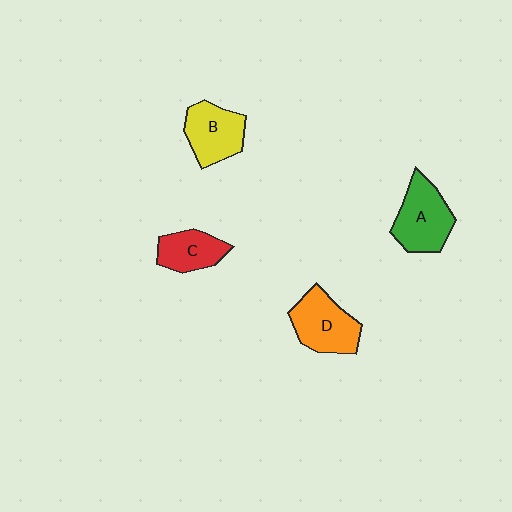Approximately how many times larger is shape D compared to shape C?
Approximately 1.4 times.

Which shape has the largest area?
Shape A (green).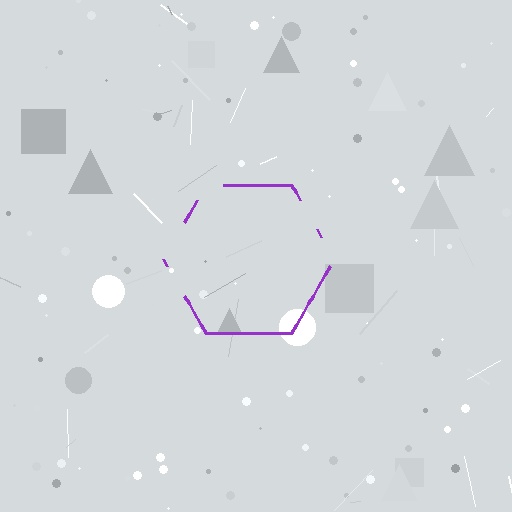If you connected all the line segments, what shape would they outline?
They would outline a hexagon.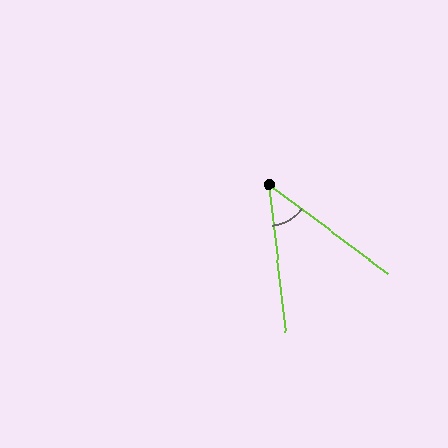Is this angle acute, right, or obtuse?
It is acute.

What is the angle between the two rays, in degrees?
Approximately 47 degrees.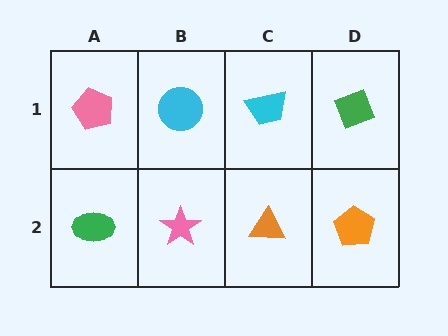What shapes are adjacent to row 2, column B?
A cyan circle (row 1, column B), a green ellipse (row 2, column A), an orange triangle (row 2, column C).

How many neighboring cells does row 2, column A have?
2.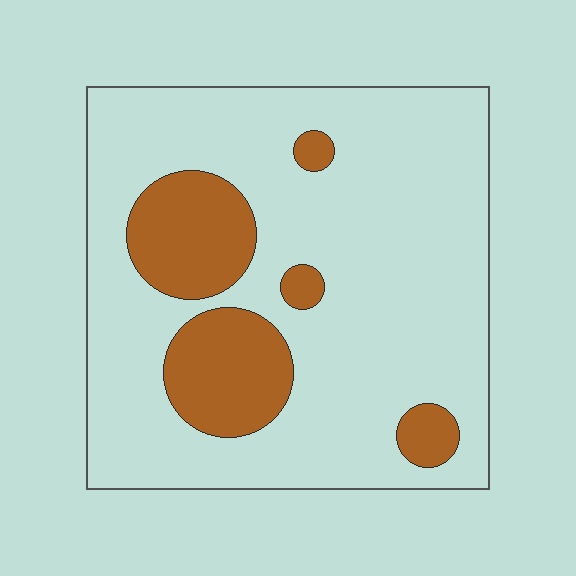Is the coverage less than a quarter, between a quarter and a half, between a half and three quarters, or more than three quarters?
Less than a quarter.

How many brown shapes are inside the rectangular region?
5.